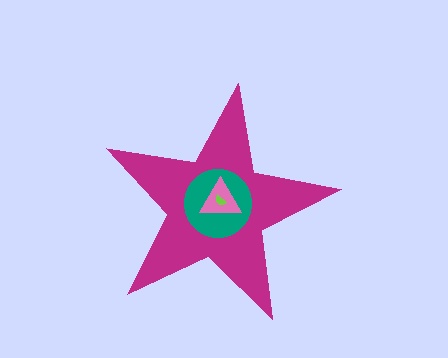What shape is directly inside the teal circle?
The pink triangle.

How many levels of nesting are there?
4.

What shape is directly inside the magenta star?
The teal circle.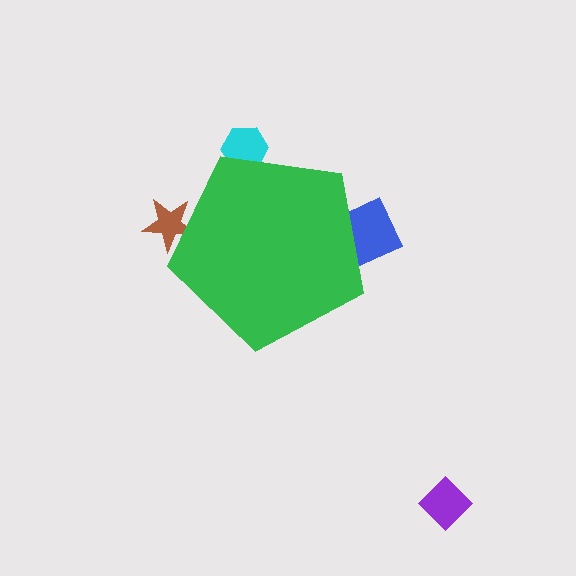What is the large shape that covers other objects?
A green pentagon.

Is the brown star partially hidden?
Yes, the brown star is partially hidden behind the green pentagon.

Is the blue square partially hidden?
Yes, the blue square is partially hidden behind the green pentagon.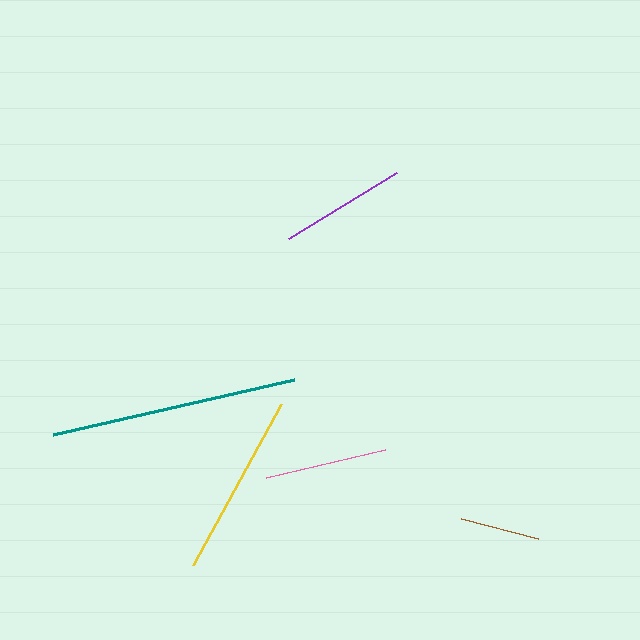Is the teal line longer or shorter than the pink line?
The teal line is longer than the pink line.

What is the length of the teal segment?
The teal segment is approximately 248 pixels long.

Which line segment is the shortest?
The brown line is the shortest at approximately 80 pixels.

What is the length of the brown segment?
The brown segment is approximately 80 pixels long.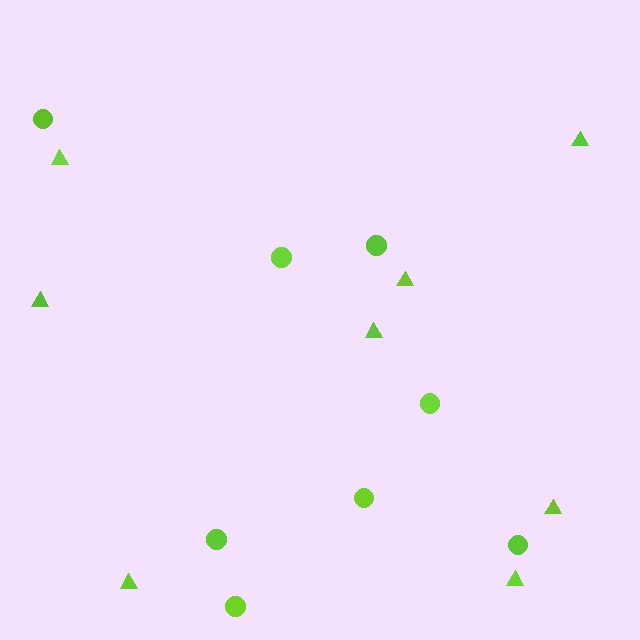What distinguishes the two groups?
There are 2 groups: one group of circles (8) and one group of triangles (8).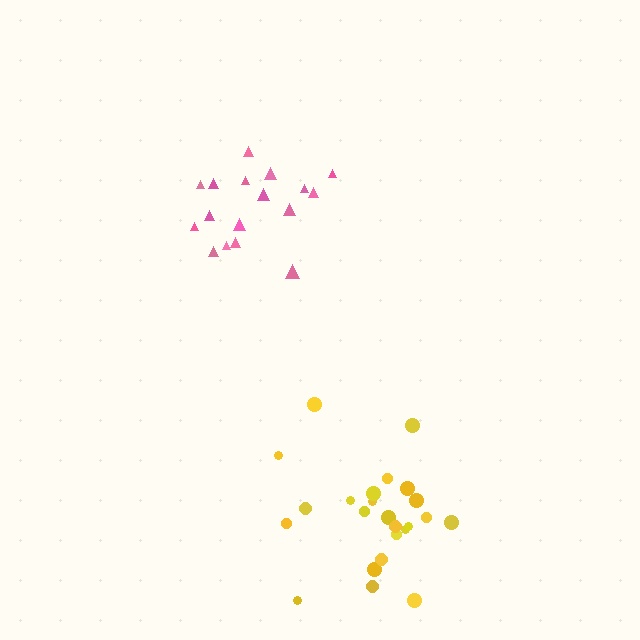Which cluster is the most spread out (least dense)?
Pink.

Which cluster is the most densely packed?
Yellow.